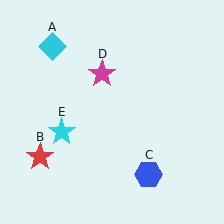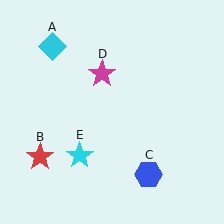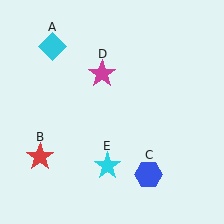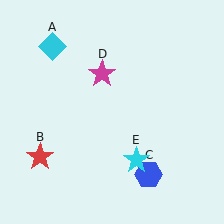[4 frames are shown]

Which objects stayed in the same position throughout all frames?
Cyan diamond (object A) and red star (object B) and blue hexagon (object C) and magenta star (object D) remained stationary.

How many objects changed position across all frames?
1 object changed position: cyan star (object E).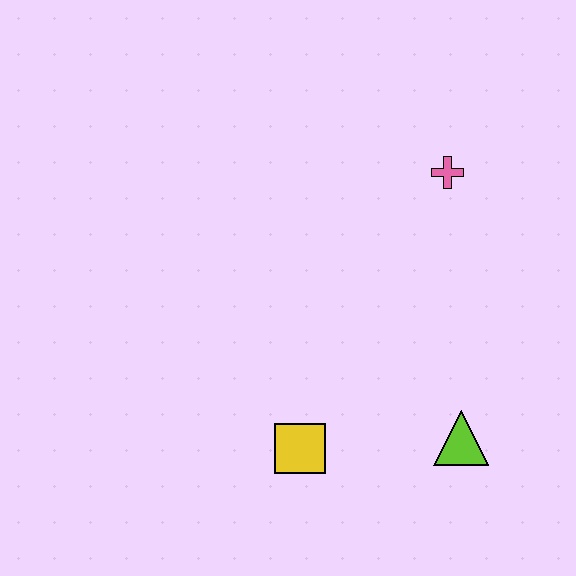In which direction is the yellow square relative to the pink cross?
The yellow square is below the pink cross.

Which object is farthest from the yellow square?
The pink cross is farthest from the yellow square.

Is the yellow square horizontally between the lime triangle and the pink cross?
No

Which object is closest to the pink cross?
The lime triangle is closest to the pink cross.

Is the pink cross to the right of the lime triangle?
No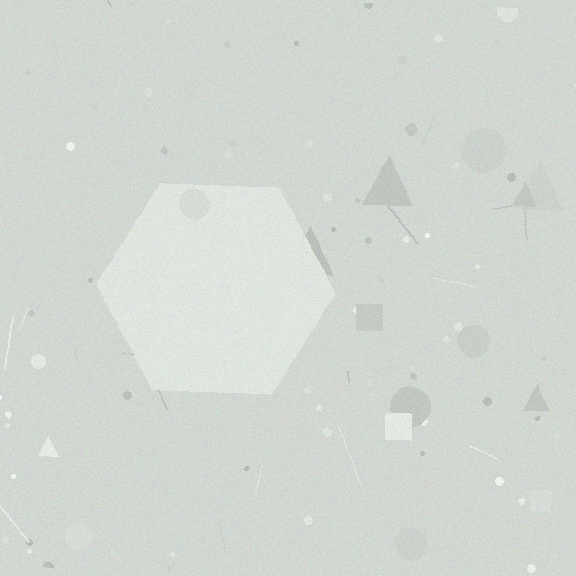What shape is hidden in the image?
A hexagon is hidden in the image.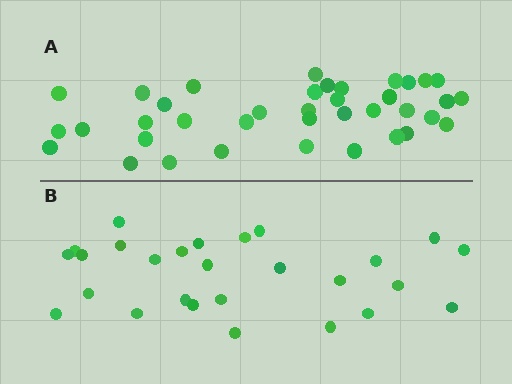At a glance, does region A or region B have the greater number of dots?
Region A (the top region) has more dots.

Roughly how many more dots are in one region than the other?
Region A has roughly 12 or so more dots than region B.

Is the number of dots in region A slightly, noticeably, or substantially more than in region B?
Region A has noticeably more, but not dramatically so. The ratio is roughly 1.4 to 1.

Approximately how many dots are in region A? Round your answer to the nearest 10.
About 40 dots. (The exact count is 38, which rounds to 40.)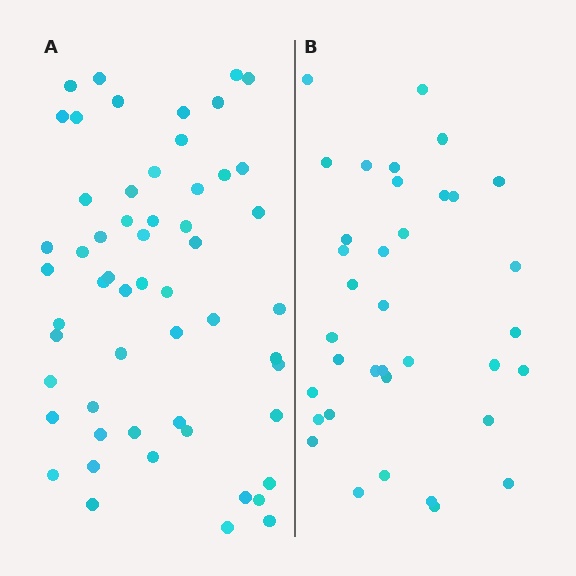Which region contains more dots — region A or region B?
Region A (the left region) has more dots.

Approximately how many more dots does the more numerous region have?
Region A has approximately 20 more dots than region B.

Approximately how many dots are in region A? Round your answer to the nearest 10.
About 60 dots. (The exact count is 56, which rounds to 60.)